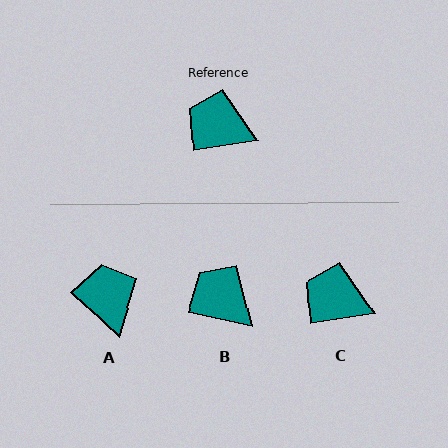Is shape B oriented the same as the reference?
No, it is off by about 21 degrees.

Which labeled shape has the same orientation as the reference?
C.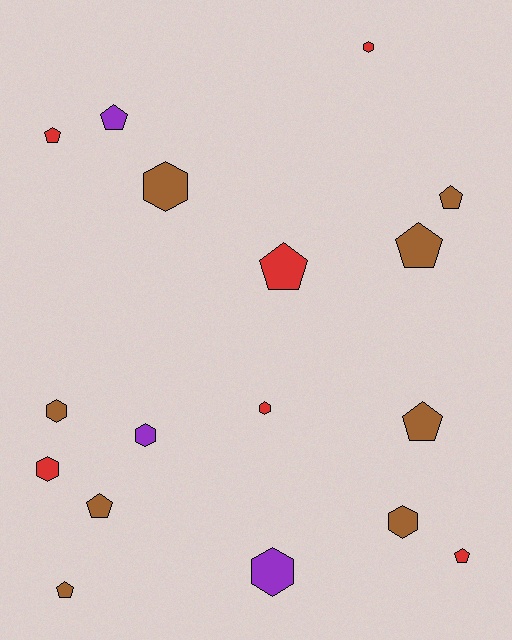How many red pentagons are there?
There are 3 red pentagons.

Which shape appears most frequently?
Pentagon, with 9 objects.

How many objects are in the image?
There are 17 objects.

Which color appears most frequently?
Brown, with 8 objects.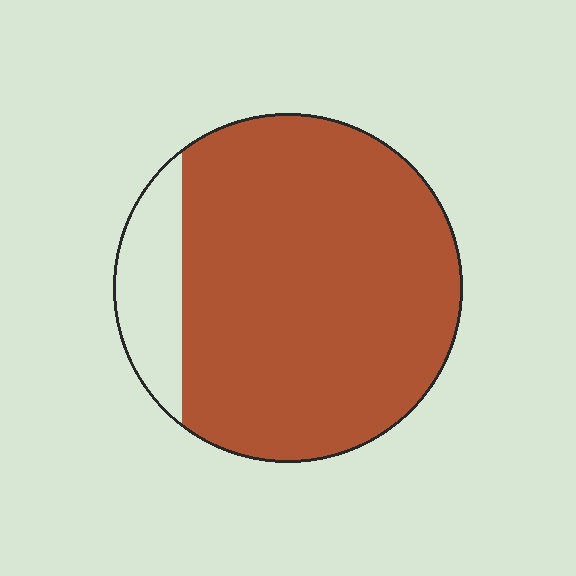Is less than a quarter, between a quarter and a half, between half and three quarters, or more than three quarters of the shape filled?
More than three quarters.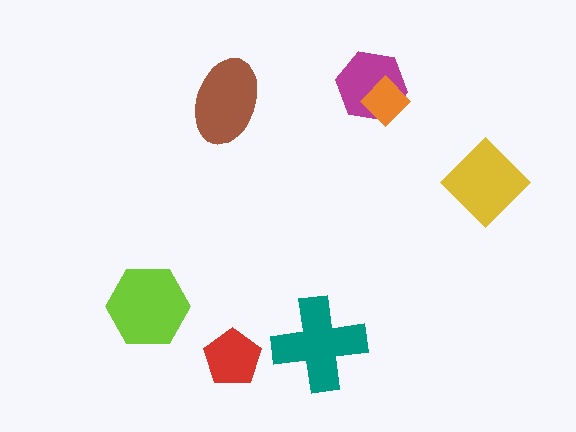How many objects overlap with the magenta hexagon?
1 object overlaps with the magenta hexagon.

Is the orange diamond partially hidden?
No, no other shape covers it.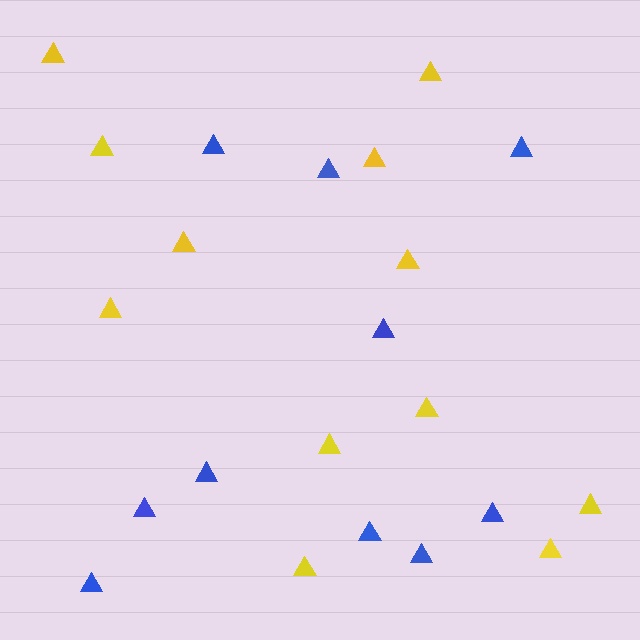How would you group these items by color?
There are 2 groups: one group of blue triangles (10) and one group of yellow triangles (12).